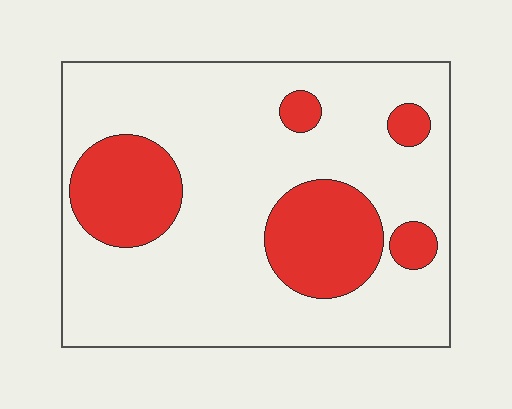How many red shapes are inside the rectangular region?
5.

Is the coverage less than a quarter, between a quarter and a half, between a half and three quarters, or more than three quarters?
Less than a quarter.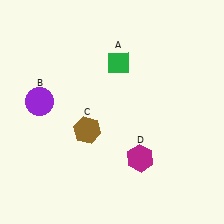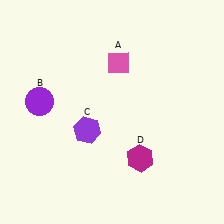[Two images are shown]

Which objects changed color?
A changed from green to pink. C changed from brown to purple.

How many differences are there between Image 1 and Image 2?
There are 2 differences between the two images.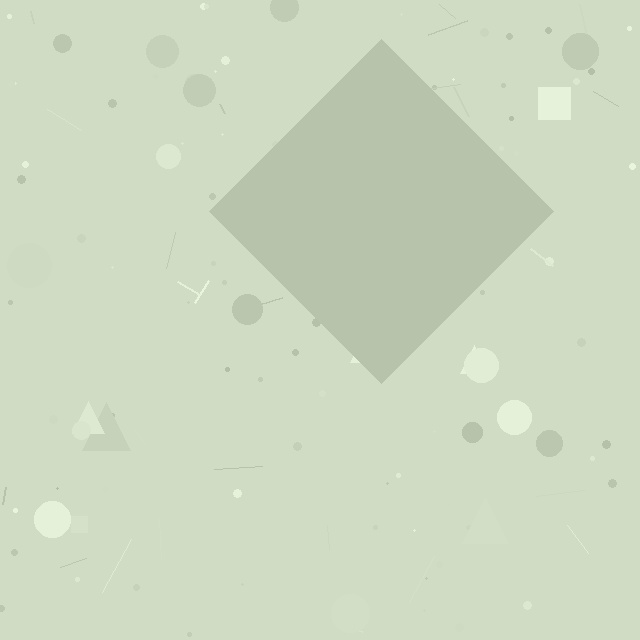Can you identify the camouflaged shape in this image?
The camouflaged shape is a diamond.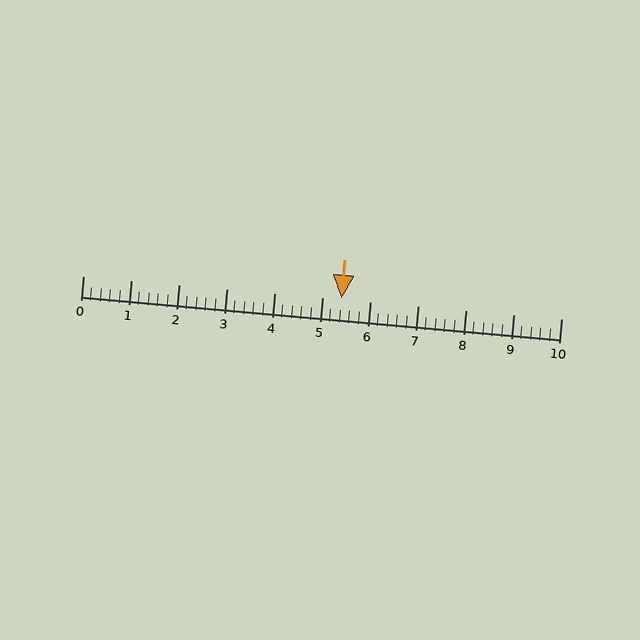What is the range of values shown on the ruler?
The ruler shows values from 0 to 10.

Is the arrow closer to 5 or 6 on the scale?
The arrow is closer to 5.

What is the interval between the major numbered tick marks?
The major tick marks are spaced 1 units apart.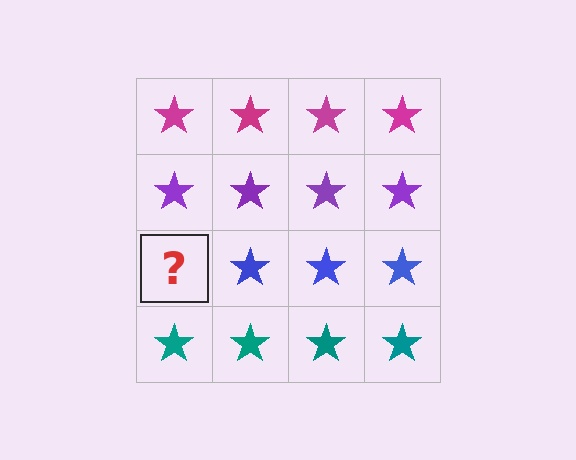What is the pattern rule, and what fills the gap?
The rule is that each row has a consistent color. The gap should be filled with a blue star.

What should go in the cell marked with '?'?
The missing cell should contain a blue star.